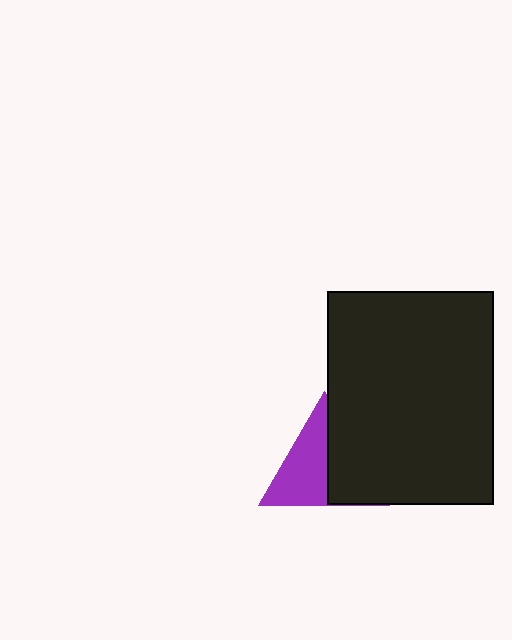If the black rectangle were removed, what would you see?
You would see the complete purple triangle.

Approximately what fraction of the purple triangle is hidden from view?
Roughly 45% of the purple triangle is hidden behind the black rectangle.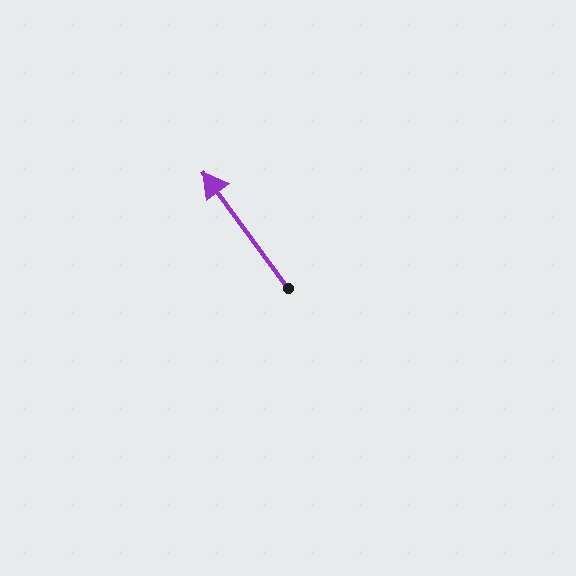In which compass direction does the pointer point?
Northwest.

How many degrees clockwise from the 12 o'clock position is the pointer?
Approximately 324 degrees.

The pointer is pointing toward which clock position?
Roughly 11 o'clock.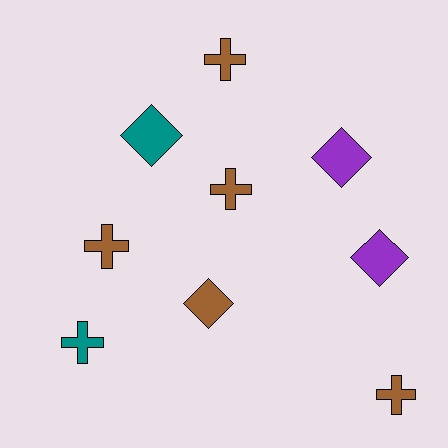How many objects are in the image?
There are 9 objects.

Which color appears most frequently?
Brown, with 5 objects.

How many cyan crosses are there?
There are no cyan crosses.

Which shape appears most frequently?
Cross, with 5 objects.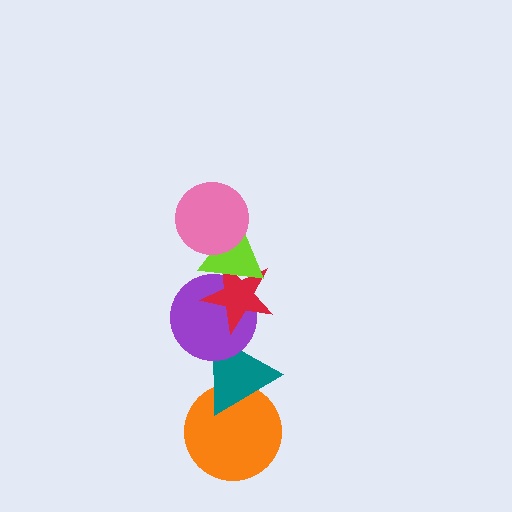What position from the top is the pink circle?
The pink circle is 1st from the top.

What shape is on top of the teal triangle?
The purple circle is on top of the teal triangle.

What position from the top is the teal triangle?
The teal triangle is 5th from the top.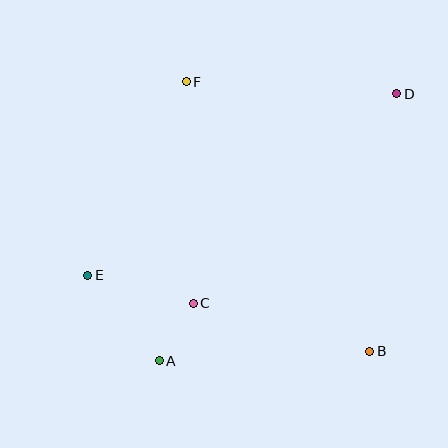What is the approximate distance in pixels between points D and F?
The distance between D and F is approximately 210 pixels.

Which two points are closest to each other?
Points A and C are closest to each other.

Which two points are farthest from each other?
Points D and E are farthest from each other.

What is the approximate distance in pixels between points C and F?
The distance between C and F is approximately 221 pixels.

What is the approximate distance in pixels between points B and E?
The distance between B and E is approximately 292 pixels.